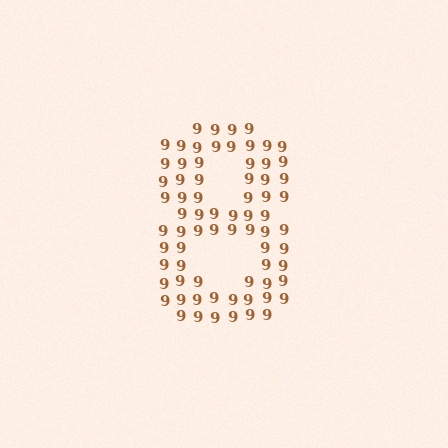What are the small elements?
The small elements are digit 9's.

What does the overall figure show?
The overall figure shows the digit 8.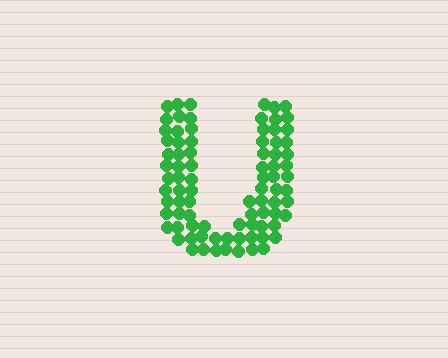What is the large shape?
The large shape is the letter U.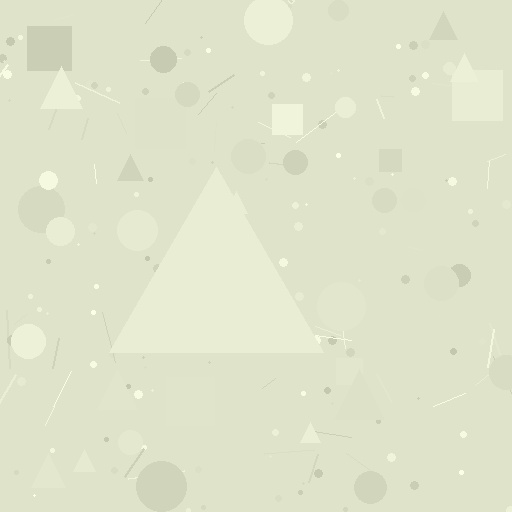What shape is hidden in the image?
A triangle is hidden in the image.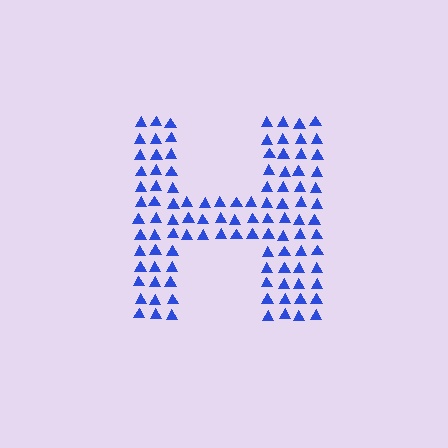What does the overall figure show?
The overall figure shows the letter H.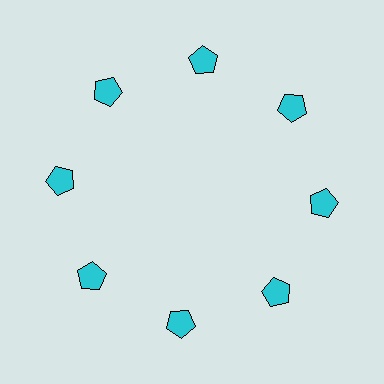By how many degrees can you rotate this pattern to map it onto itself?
The pattern maps onto itself every 45 degrees of rotation.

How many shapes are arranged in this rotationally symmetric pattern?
There are 8 shapes, arranged in 8 groups of 1.